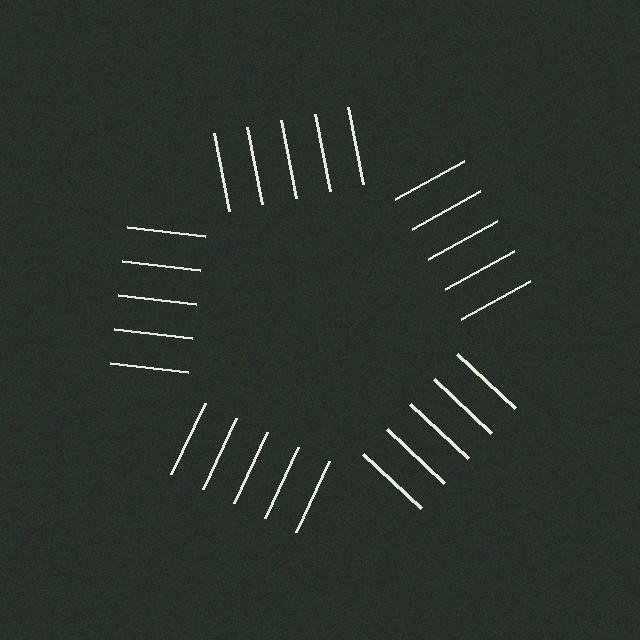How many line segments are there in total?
25 — 5 along each of the 5 edges.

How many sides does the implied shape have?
5 sides — the line-ends trace a pentagon.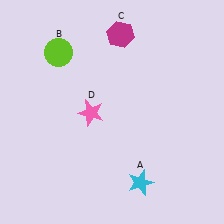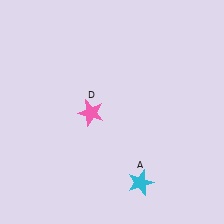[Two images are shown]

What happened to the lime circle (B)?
The lime circle (B) was removed in Image 2. It was in the top-left area of Image 1.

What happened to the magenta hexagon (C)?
The magenta hexagon (C) was removed in Image 2. It was in the top-right area of Image 1.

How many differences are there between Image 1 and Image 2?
There are 2 differences between the two images.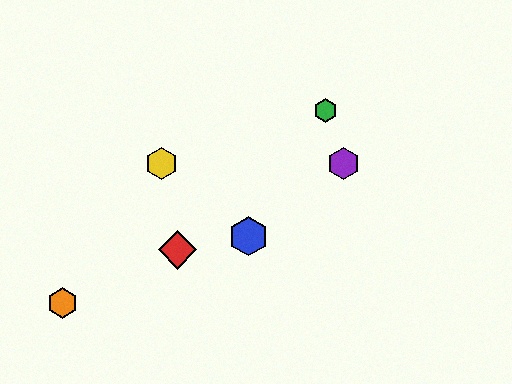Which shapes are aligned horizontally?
The yellow hexagon, the purple hexagon are aligned horizontally.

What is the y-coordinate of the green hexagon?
The green hexagon is at y≈111.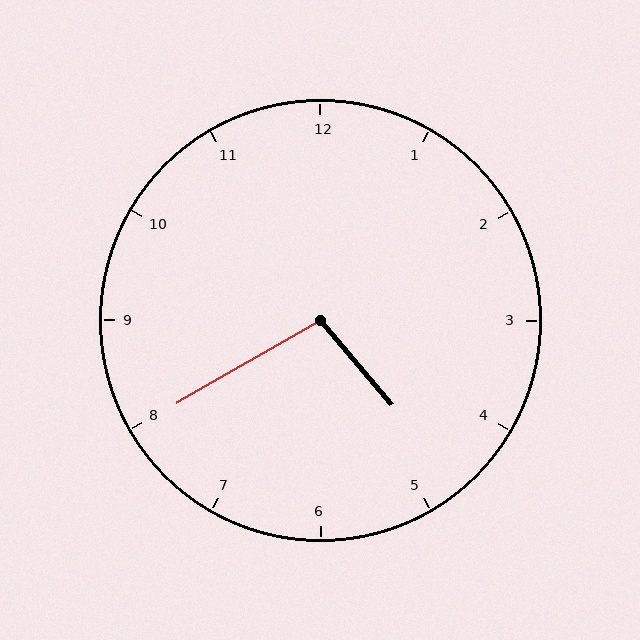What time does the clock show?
4:40.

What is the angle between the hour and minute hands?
Approximately 100 degrees.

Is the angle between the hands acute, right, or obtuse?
It is obtuse.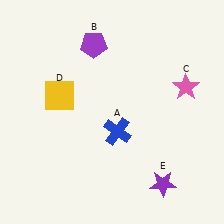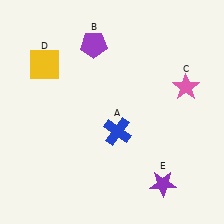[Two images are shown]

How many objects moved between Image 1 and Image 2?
1 object moved between the two images.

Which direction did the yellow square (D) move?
The yellow square (D) moved up.